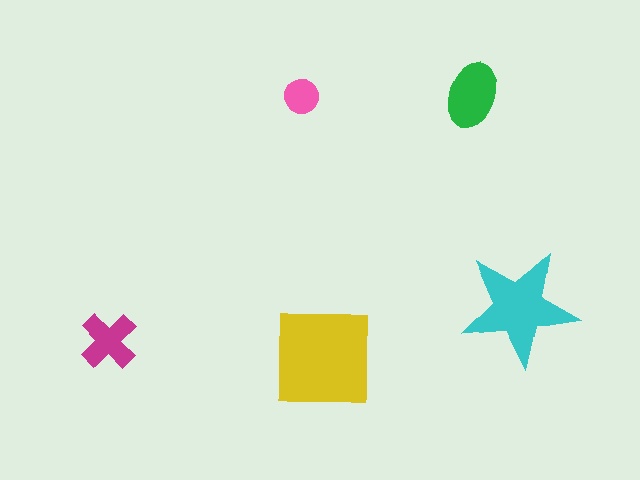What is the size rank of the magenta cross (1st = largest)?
4th.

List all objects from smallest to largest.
The pink circle, the magenta cross, the green ellipse, the cyan star, the yellow square.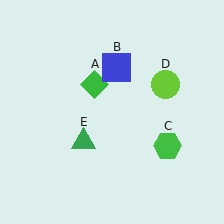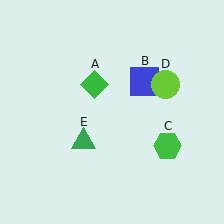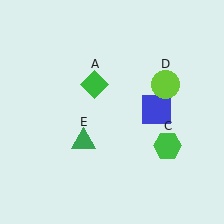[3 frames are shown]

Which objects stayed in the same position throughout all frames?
Green diamond (object A) and green hexagon (object C) and lime circle (object D) and green triangle (object E) remained stationary.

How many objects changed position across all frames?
1 object changed position: blue square (object B).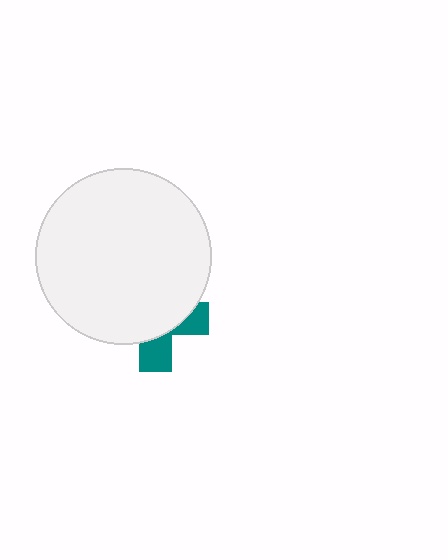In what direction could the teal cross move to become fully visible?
The teal cross could move down. That would shift it out from behind the white circle entirely.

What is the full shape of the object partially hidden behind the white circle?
The partially hidden object is a teal cross.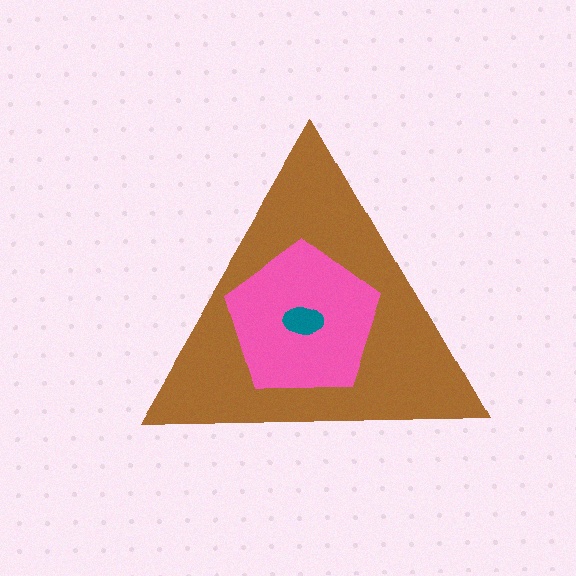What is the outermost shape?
The brown triangle.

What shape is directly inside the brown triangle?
The pink pentagon.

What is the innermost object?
The teal ellipse.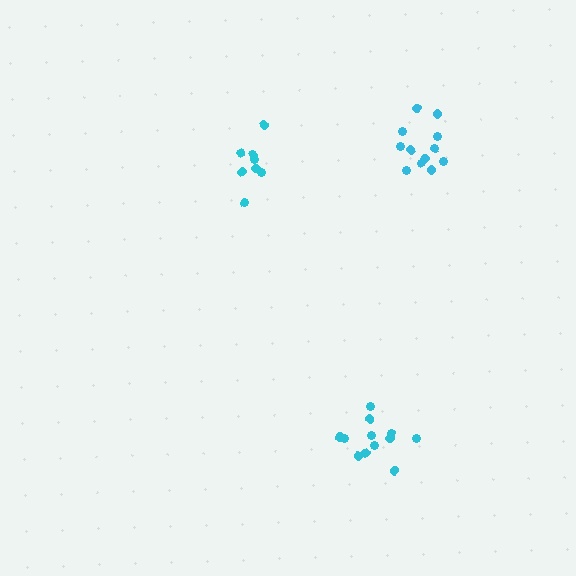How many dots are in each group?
Group 1: 12 dots, Group 2: 12 dots, Group 3: 8 dots (32 total).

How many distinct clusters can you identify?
There are 3 distinct clusters.